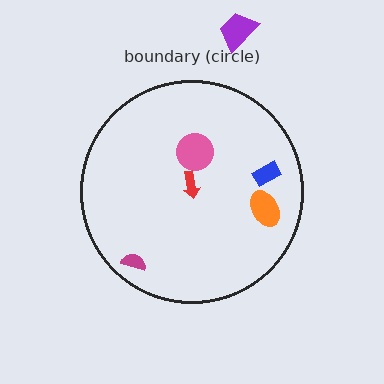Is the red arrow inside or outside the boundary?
Inside.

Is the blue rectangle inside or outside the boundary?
Inside.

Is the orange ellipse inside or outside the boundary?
Inside.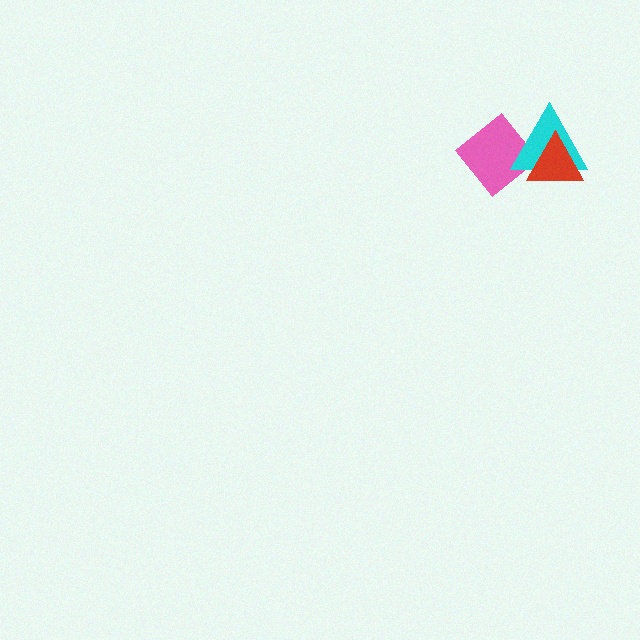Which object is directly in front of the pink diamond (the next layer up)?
The cyan triangle is directly in front of the pink diamond.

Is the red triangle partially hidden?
No, no other shape covers it.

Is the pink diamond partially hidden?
Yes, it is partially covered by another shape.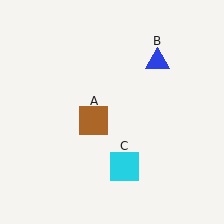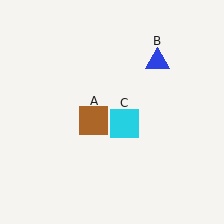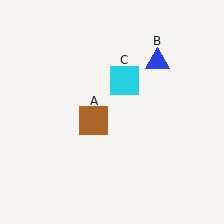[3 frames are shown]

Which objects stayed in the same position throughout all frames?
Brown square (object A) and blue triangle (object B) remained stationary.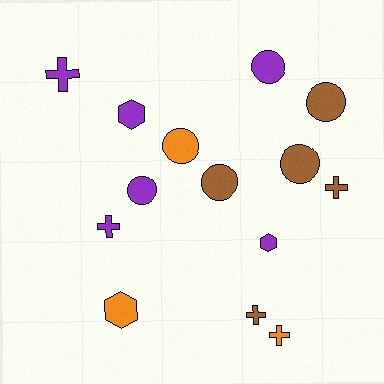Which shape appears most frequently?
Circle, with 6 objects.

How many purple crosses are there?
There are 2 purple crosses.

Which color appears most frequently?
Purple, with 6 objects.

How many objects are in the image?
There are 14 objects.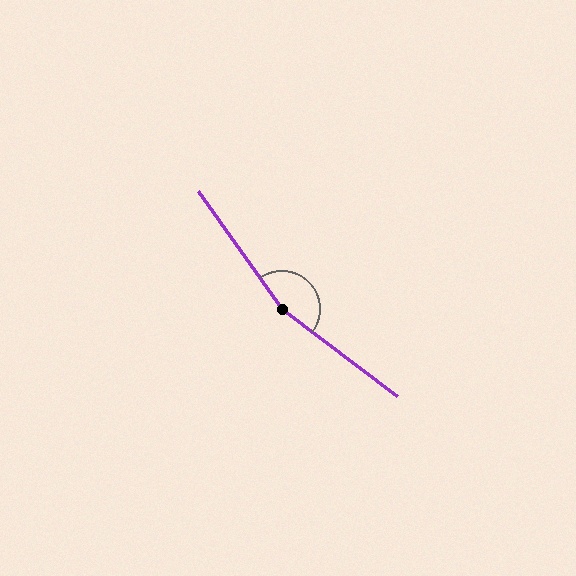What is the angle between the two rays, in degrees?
Approximately 162 degrees.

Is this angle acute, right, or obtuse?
It is obtuse.